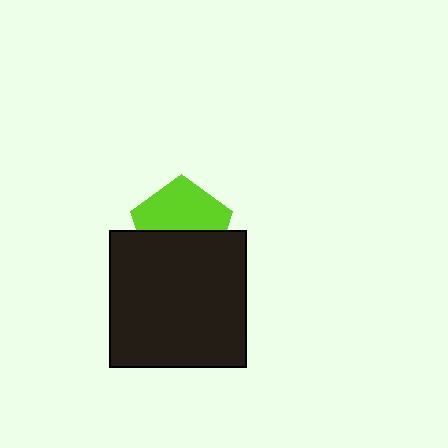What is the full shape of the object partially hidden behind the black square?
The partially hidden object is a lime pentagon.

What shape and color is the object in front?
The object in front is a black square.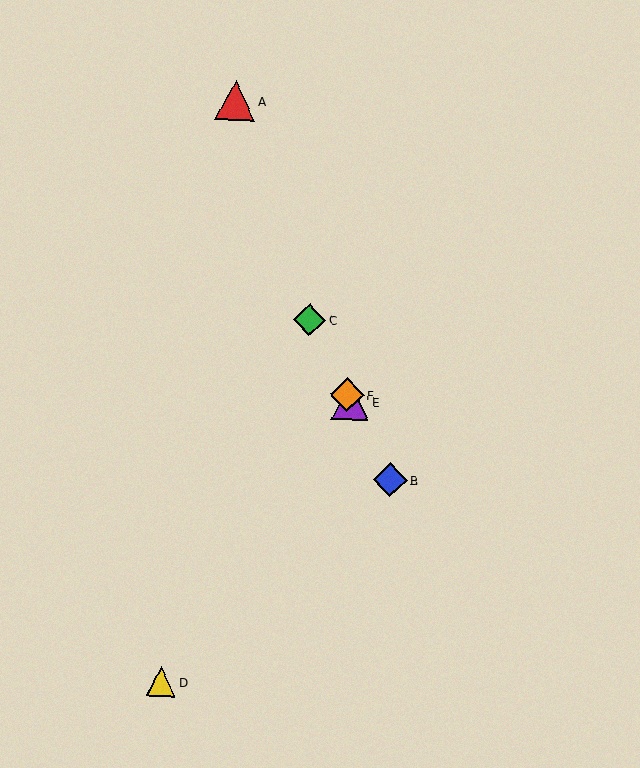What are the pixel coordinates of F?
Object F is at (347, 395).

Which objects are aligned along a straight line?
Objects B, C, E, F are aligned along a straight line.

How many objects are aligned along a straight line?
4 objects (B, C, E, F) are aligned along a straight line.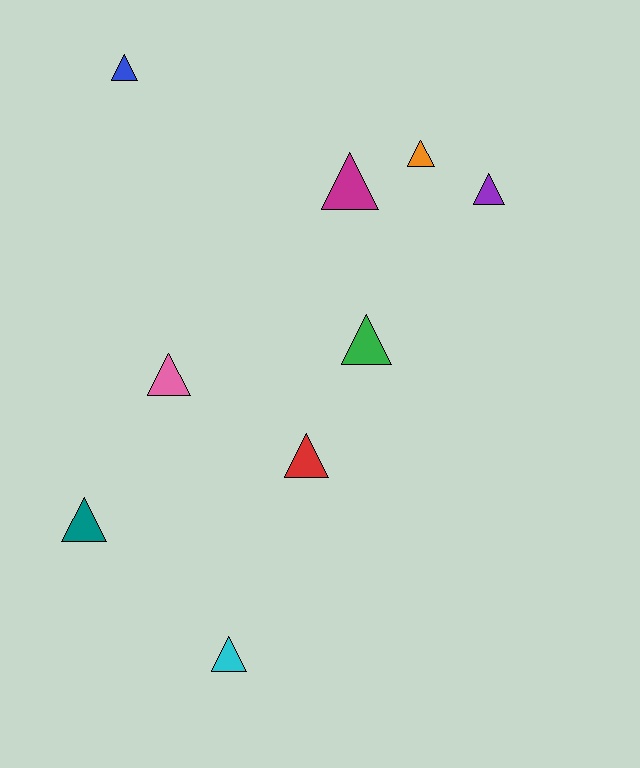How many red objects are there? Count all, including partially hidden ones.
There is 1 red object.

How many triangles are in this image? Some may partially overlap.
There are 9 triangles.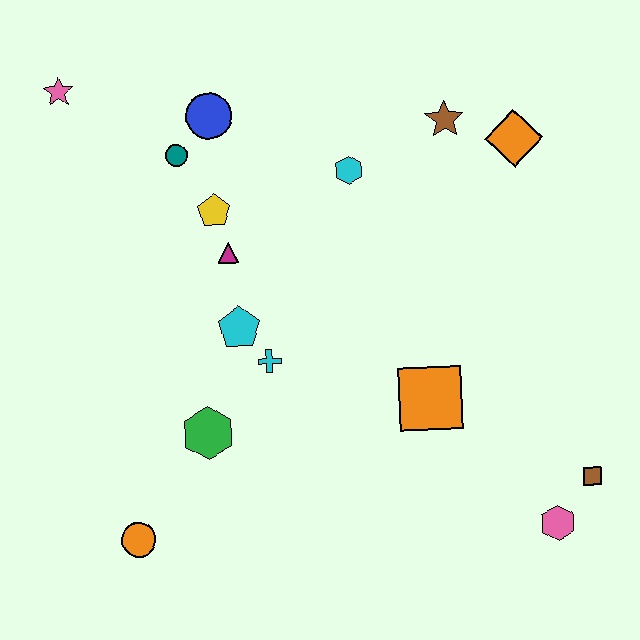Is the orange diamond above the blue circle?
No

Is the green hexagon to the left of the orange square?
Yes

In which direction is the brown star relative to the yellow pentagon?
The brown star is to the right of the yellow pentagon.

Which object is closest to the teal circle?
The blue circle is closest to the teal circle.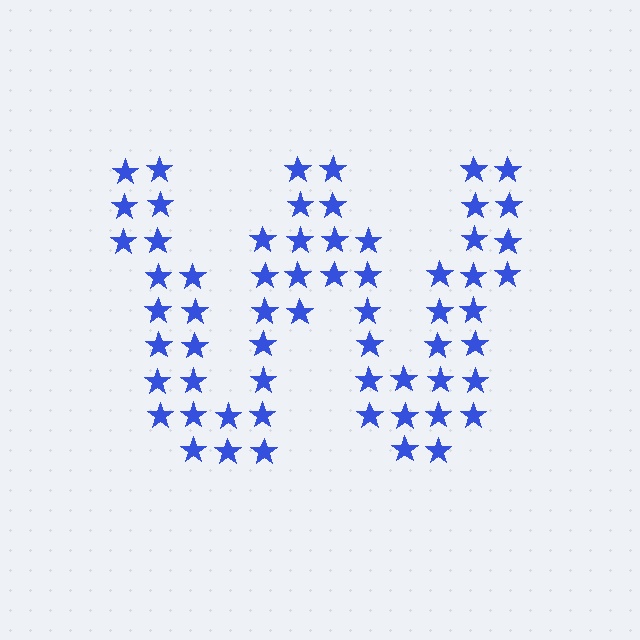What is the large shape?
The large shape is the letter W.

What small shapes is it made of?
It is made of small stars.